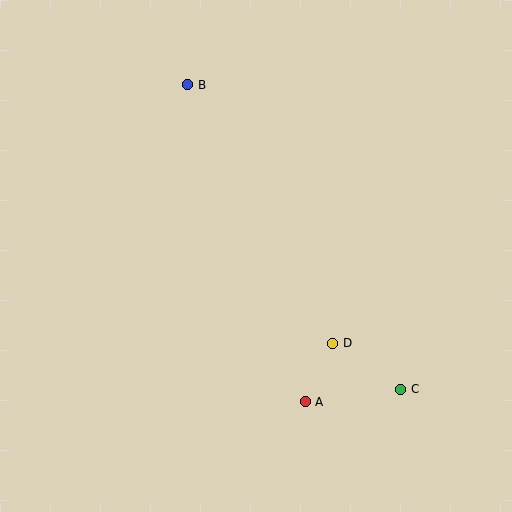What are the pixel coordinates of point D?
Point D is at (333, 343).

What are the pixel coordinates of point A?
Point A is at (305, 402).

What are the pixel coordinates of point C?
Point C is at (401, 389).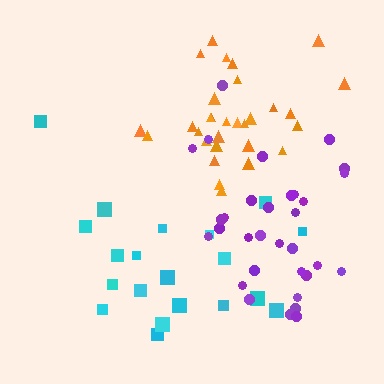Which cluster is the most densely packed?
Orange.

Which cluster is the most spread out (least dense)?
Cyan.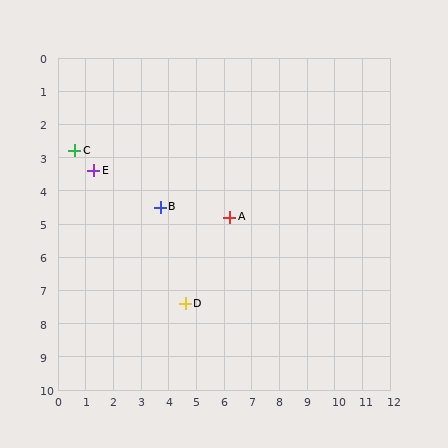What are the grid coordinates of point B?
Point B is at approximately (3.7, 4.5).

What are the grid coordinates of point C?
Point C is at approximately (0.6, 2.8).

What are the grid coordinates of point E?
Point E is at approximately (1.3, 3.4).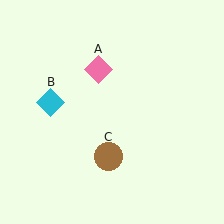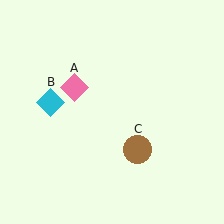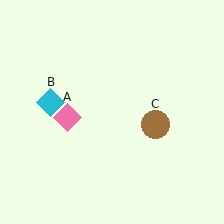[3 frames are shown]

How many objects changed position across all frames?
2 objects changed position: pink diamond (object A), brown circle (object C).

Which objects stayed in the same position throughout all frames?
Cyan diamond (object B) remained stationary.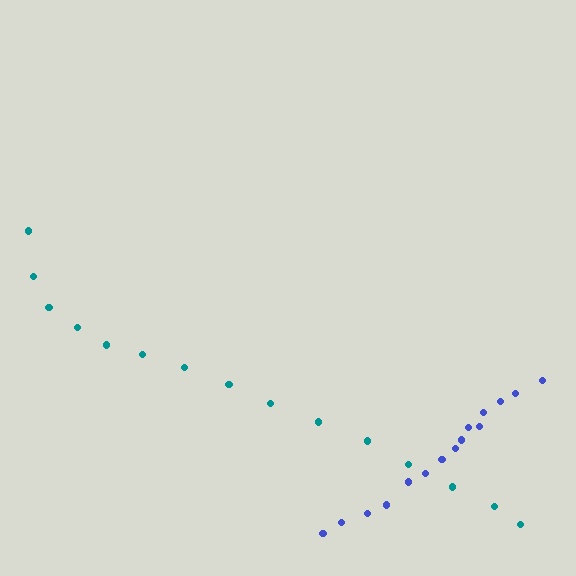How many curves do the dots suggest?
There are 2 distinct paths.